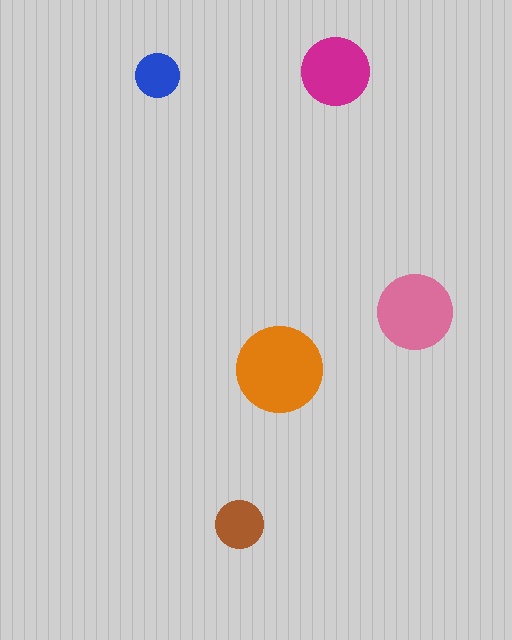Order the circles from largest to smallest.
the orange one, the pink one, the magenta one, the brown one, the blue one.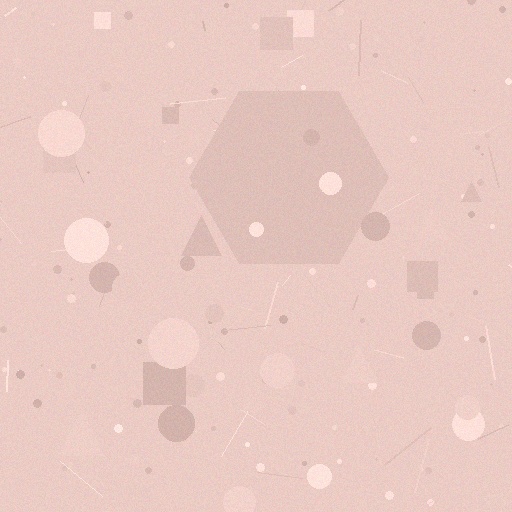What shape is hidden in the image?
A hexagon is hidden in the image.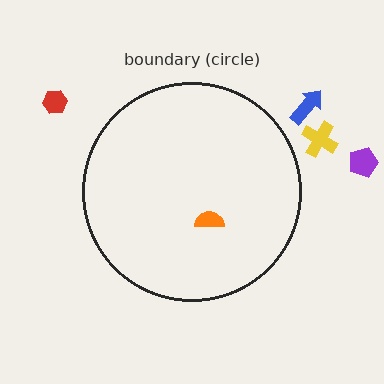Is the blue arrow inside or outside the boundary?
Outside.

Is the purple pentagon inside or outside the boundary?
Outside.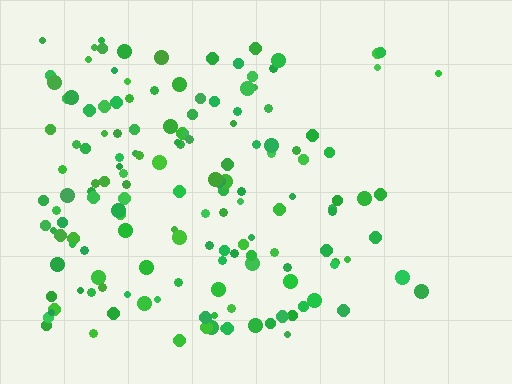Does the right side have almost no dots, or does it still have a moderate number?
Still a moderate number, just noticeably fewer than the left.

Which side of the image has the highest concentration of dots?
The left.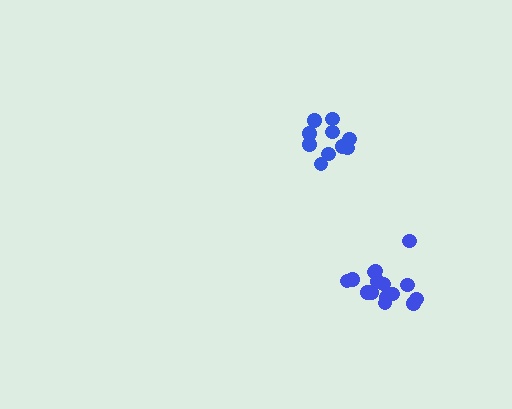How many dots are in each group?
Group 1: 15 dots, Group 2: 10 dots (25 total).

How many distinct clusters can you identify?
There are 2 distinct clusters.